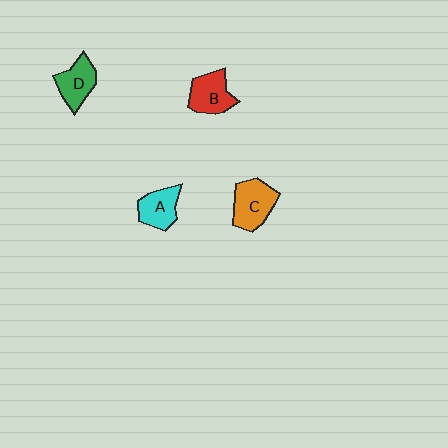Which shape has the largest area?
Shape C (orange).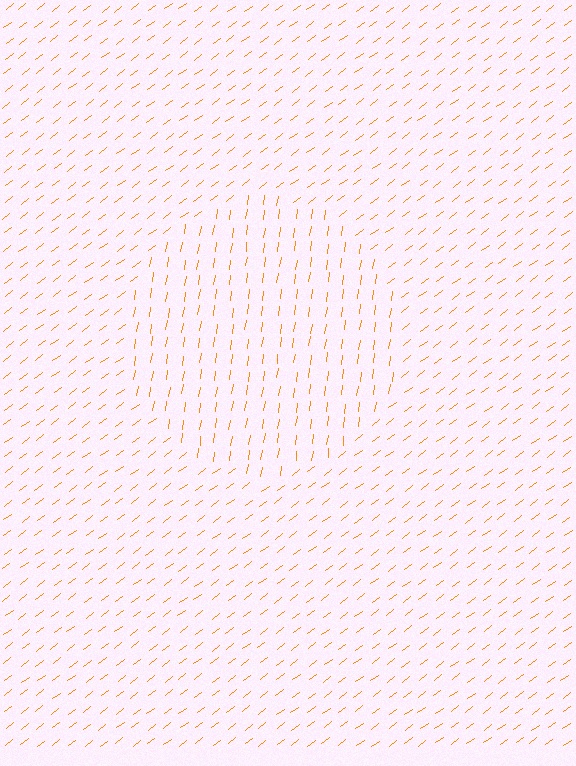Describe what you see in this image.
The image is filled with small orange line segments. A circle region in the image has lines oriented differently from the surrounding lines, creating a visible texture boundary.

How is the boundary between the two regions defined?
The boundary is defined purely by a change in line orientation (approximately 45 degrees difference). All lines are the same color and thickness.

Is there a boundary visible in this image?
Yes, there is a texture boundary formed by a change in line orientation.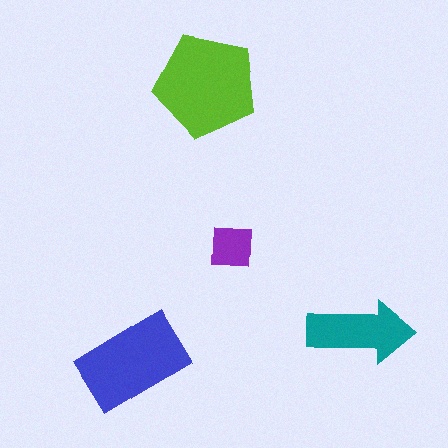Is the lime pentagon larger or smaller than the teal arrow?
Larger.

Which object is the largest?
The lime pentagon.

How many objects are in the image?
There are 4 objects in the image.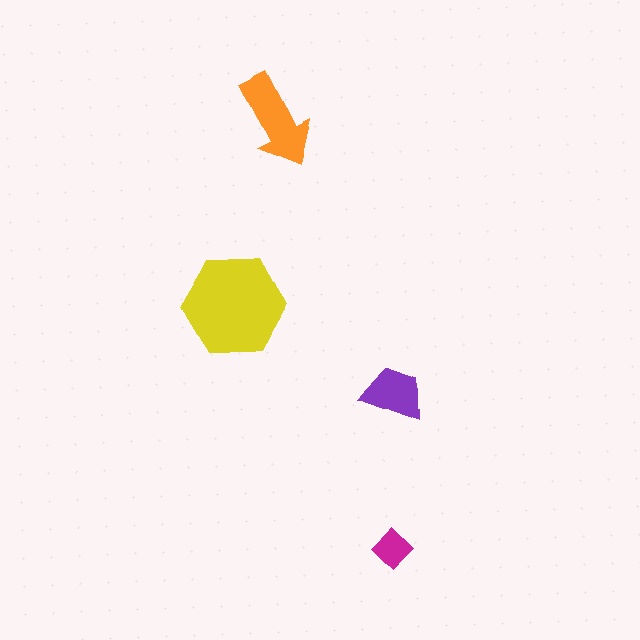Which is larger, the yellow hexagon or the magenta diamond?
The yellow hexagon.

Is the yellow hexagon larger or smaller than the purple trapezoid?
Larger.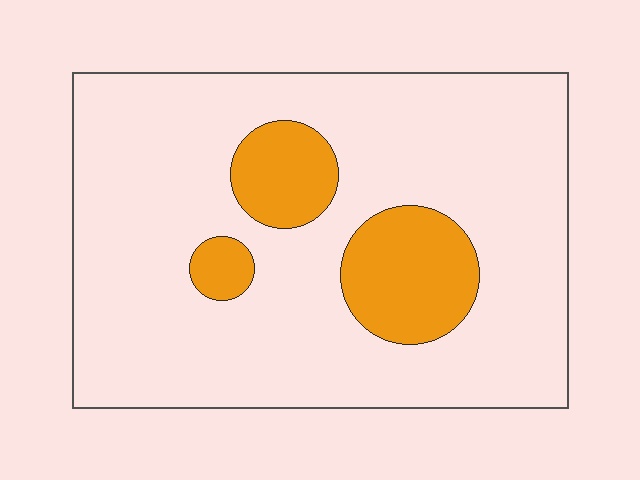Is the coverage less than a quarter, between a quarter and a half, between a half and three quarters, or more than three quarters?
Less than a quarter.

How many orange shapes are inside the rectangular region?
3.